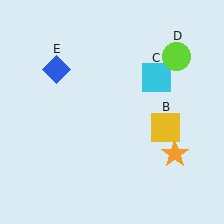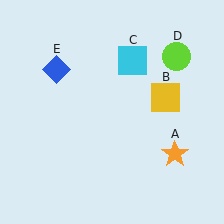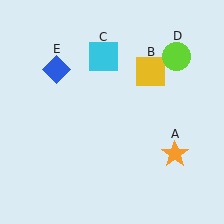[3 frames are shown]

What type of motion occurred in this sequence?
The yellow square (object B), cyan square (object C) rotated counterclockwise around the center of the scene.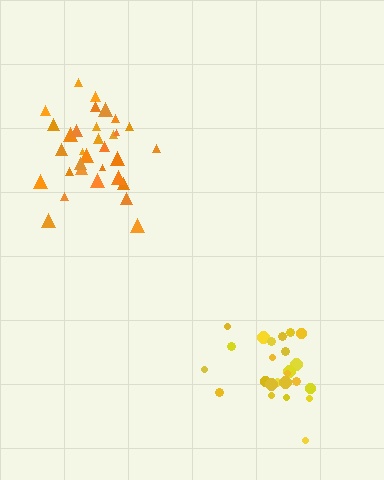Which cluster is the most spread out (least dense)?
Orange.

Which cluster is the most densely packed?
Yellow.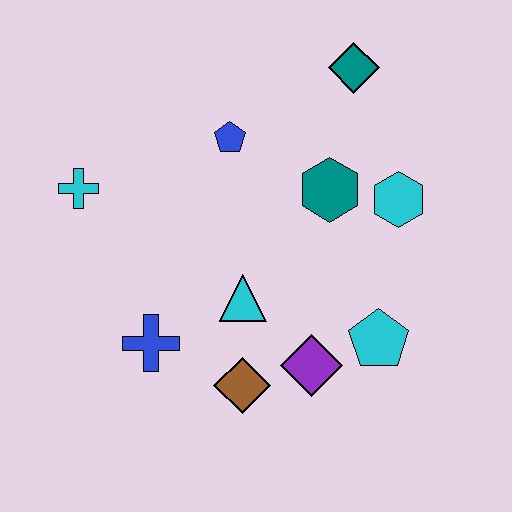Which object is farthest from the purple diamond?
The teal diamond is farthest from the purple diamond.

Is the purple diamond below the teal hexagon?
Yes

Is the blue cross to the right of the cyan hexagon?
No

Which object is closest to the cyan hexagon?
The teal hexagon is closest to the cyan hexagon.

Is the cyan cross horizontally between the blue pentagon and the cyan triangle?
No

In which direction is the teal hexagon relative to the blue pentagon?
The teal hexagon is to the right of the blue pentagon.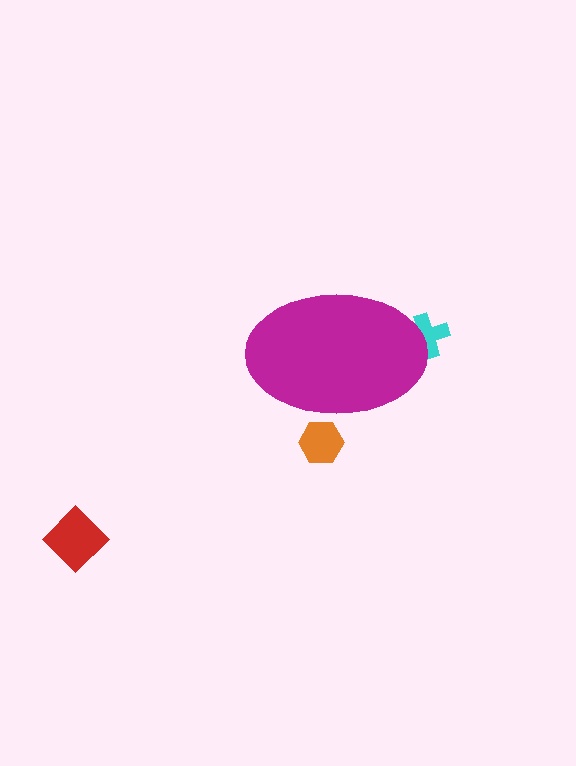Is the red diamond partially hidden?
No, the red diamond is fully visible.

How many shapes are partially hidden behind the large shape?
2 shapes are partially hidden.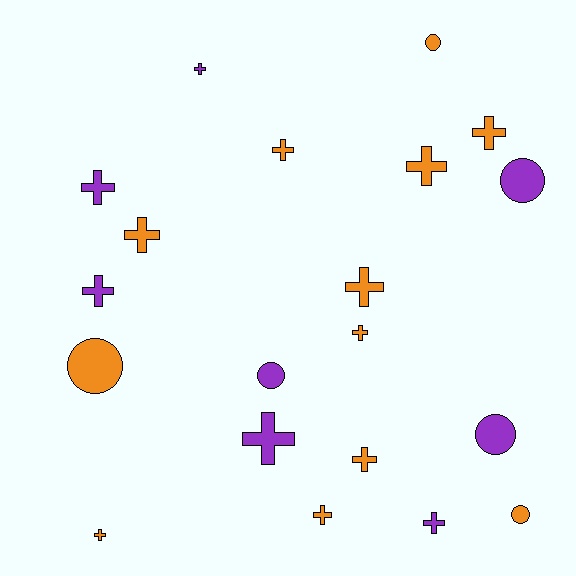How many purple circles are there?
There are 3 purple circles.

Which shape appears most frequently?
Cross, with 14 objects.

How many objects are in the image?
There are 20 objects.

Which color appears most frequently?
Orange, with 12 objects.